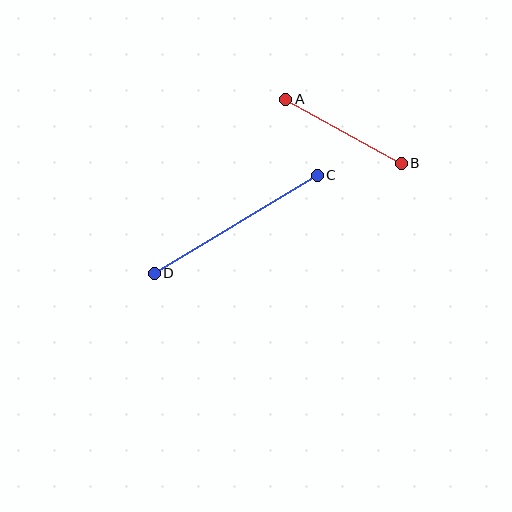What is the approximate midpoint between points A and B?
The midpoint is at approximately (343, 131) pixels.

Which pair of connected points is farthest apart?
Points C and D are farthest apart.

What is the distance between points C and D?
The distance is approximately 190 pixels.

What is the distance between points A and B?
The distance is approximately 132 pixels.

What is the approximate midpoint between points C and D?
The midpoint is at approximately (236, 224) pixels.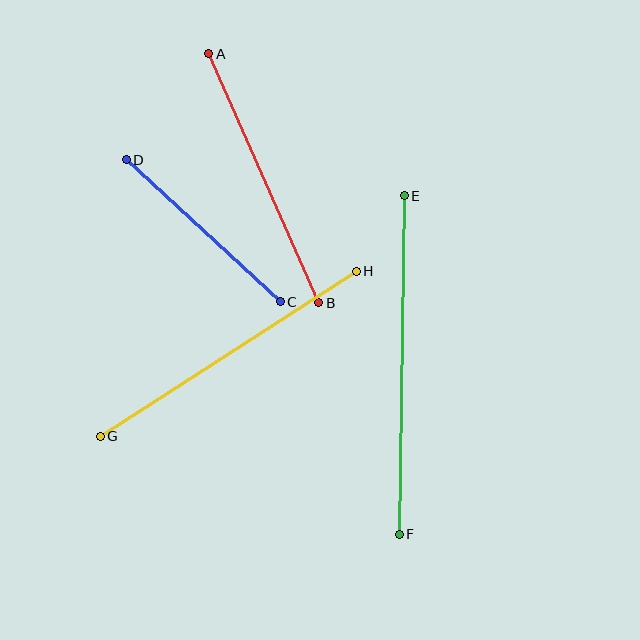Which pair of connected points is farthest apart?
Points E and F are farthest apart.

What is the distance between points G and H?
The distance is approximately 304 pixels.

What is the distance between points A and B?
The distance is approximately 272 pixels.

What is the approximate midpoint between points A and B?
The midpoint is at approximately (264, 178) pixels.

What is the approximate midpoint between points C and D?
The midpoint is at approximately (203, 231) pixels.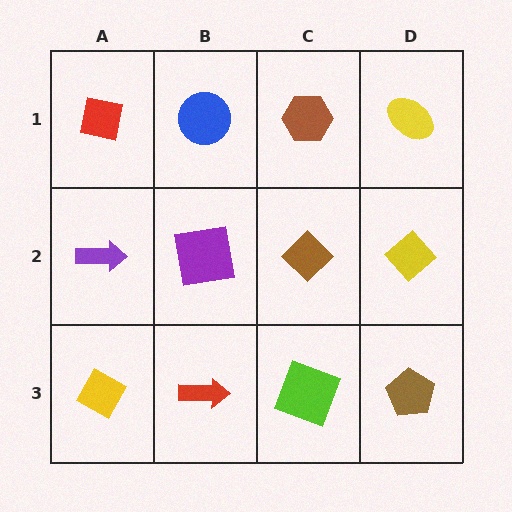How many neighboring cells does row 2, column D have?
3.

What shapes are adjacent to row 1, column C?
A brown diamond (row 2, column C), a blue circle (row 1, column B), a yellow ellipse (row 1, column D).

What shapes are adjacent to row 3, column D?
A yellow diamond (row 2, column D), a lime square (row 3, column C).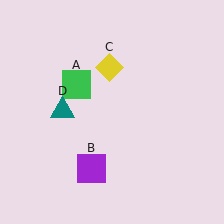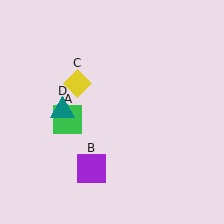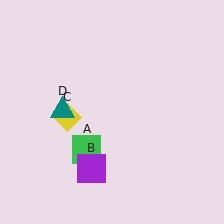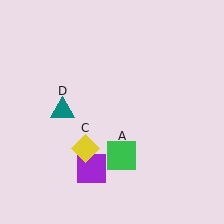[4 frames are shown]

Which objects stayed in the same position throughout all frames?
Purple square (object B) and teal triangle (object D) remained stationary.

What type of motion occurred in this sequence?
The green square (object A), yellow diamond (object C) rotated counterclockwise around the center of the scene.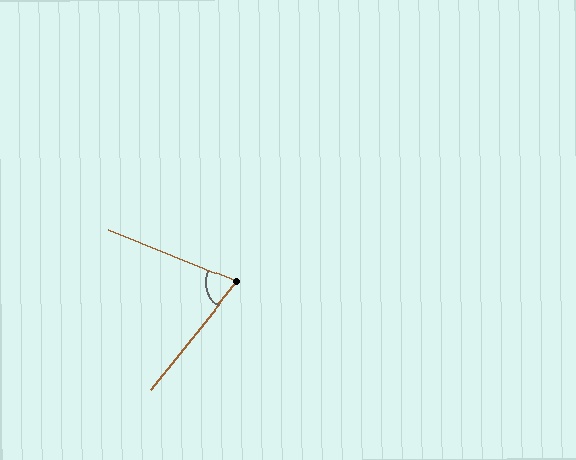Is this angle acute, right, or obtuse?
It is acute.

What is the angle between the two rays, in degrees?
Approximately 74 degrees.